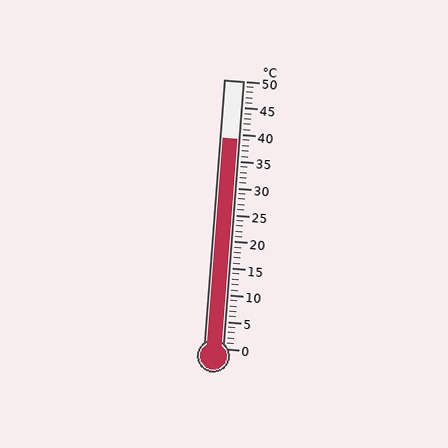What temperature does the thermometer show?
The thermometer shows approximately 39°C.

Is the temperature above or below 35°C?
The temperature is above 35°C.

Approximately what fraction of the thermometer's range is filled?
The thermometer is filled to approximately 80% of its range.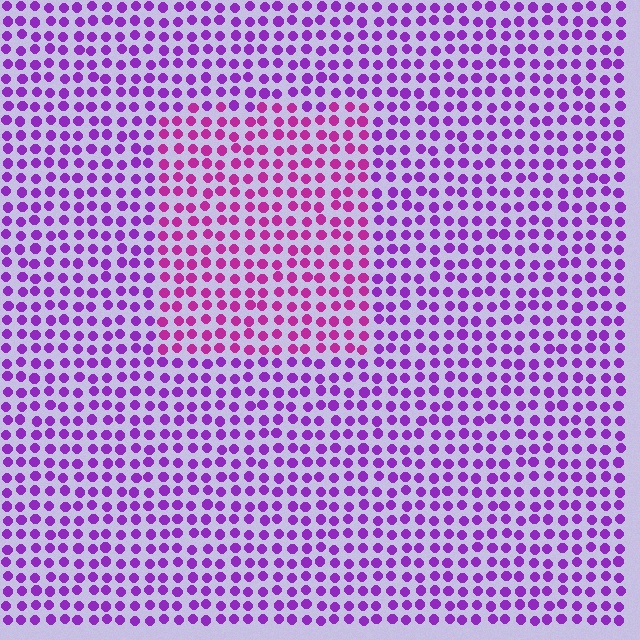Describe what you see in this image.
The image is filled with small purple elements in a uniform arrangement. A rectangle-shaped region is visible where the elements are tinted to a slightly different hue, forming a subtle color boundary.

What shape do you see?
I see a rectangle.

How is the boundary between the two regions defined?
The boundary is defined purely by a slight shift in hue (about 31 degrees). Spacing, size, and orientation are identical on both sides.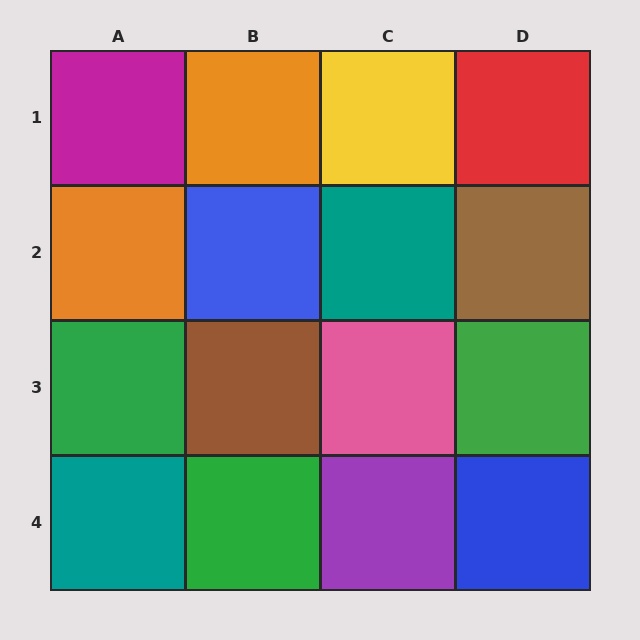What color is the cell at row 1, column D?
Red.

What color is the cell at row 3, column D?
Green.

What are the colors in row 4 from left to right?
Teal, green, purple, blue.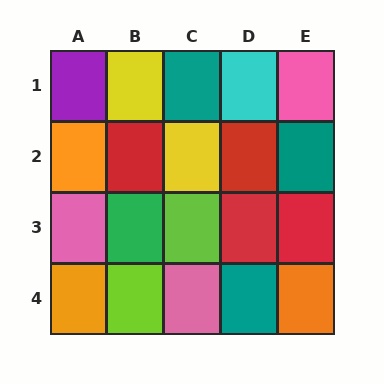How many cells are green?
1 cell is green.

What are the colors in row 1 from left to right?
Purple, yellow, teal, cyan, pink.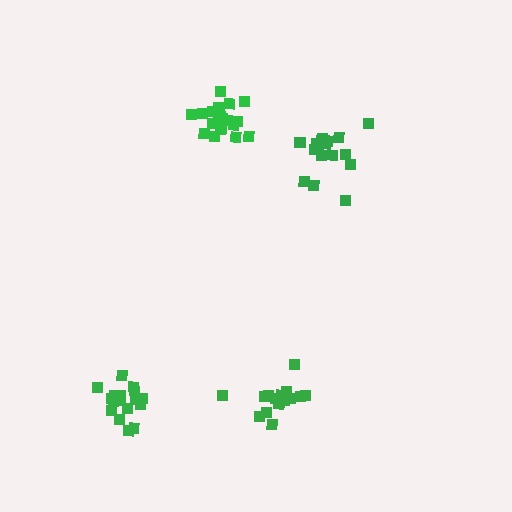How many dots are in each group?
Group 1: 16 dots, Group 2: 21 dots, Group 3: 17 dots, Group 4: 20 dots (74 total).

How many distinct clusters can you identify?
There are 4 distinct clusters.